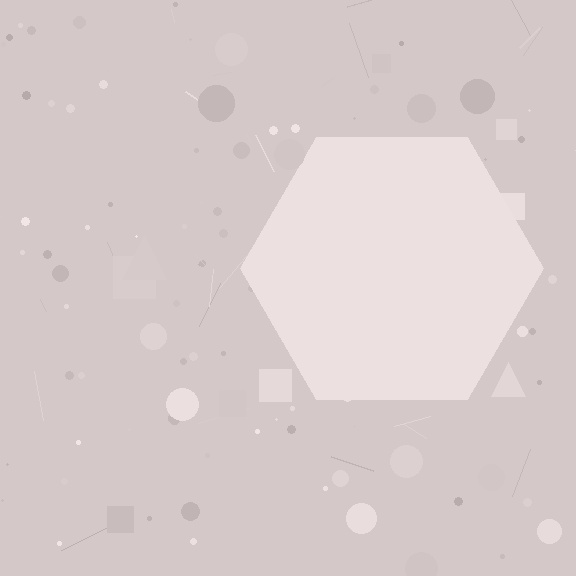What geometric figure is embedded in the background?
A hexagon is embedded in the background.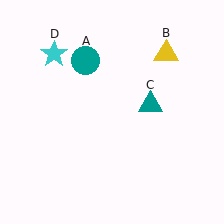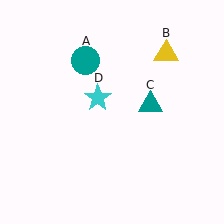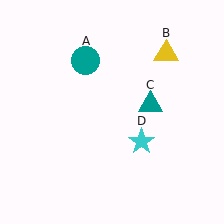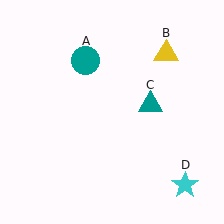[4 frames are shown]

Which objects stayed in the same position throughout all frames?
Teal circle (object A) and yellow triangle (object B) and teal triangle (object C) remained stationary.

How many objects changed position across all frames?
1 object changed position: cyan star (object D).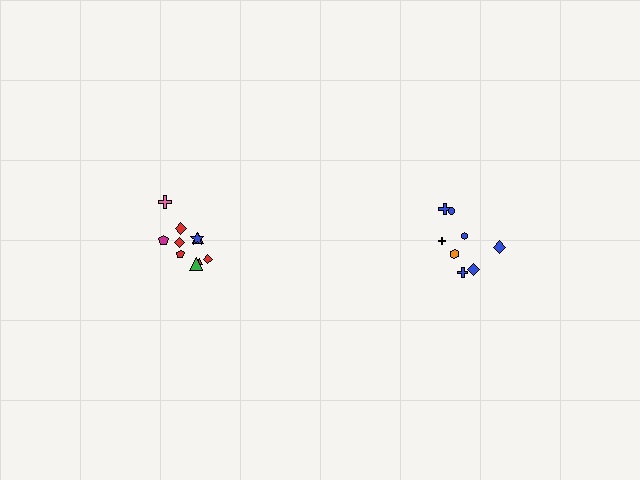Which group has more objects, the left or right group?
The left group.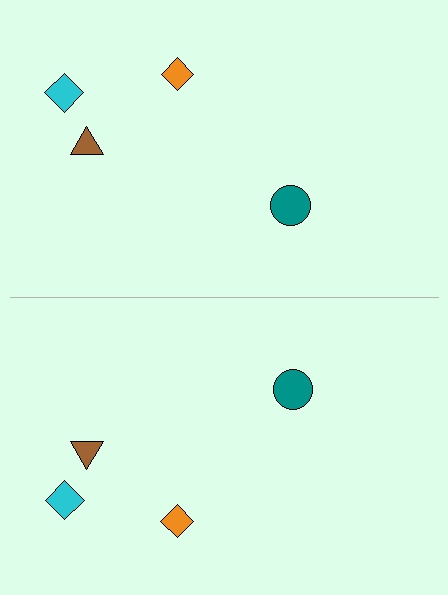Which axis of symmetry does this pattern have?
The pattern has a horizontal axis of symmetry running through the center of the image.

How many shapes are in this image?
There are 8 shapes in this image.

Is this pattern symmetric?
Yes, this pattern has bilateral (reflection) symmetry.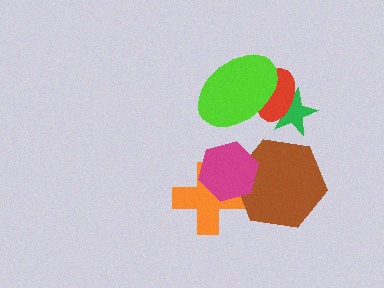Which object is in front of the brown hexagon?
The magenta hexagon is in front of the brown hexagon.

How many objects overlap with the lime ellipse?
2 objects overlap with the lime ellipse.